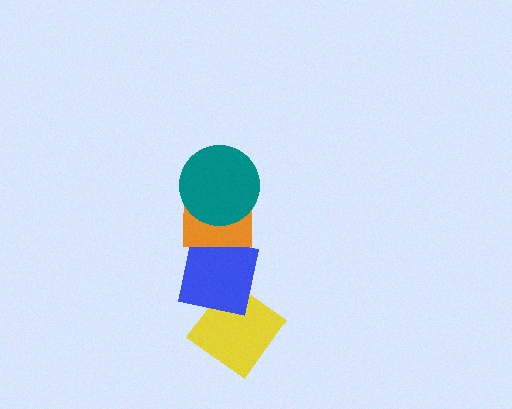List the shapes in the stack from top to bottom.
From top to bottom: the teal circle, the orange square, the blue square, the yellow diamond.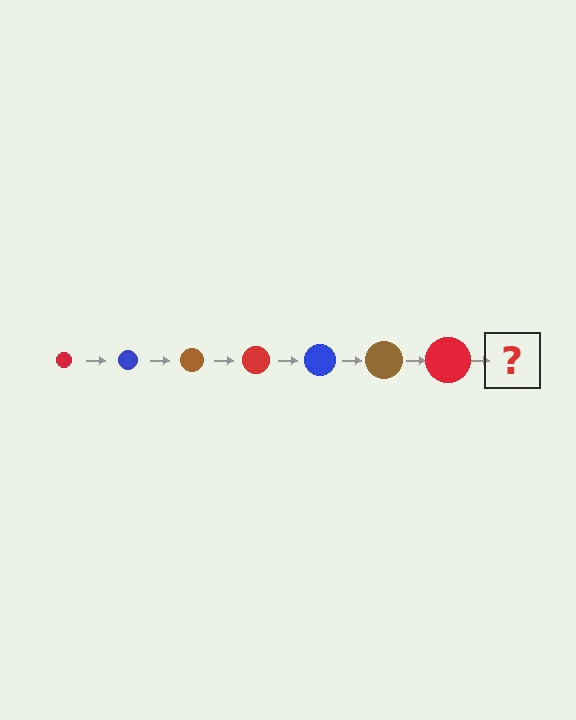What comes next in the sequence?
The next element should be a blue circle, larger than the previous one.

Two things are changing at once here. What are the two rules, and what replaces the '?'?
The two rules are that the circle grows larger each step and the color cycles through red, blue, and brown. The '?' should be a blue circle, larger than the previous one.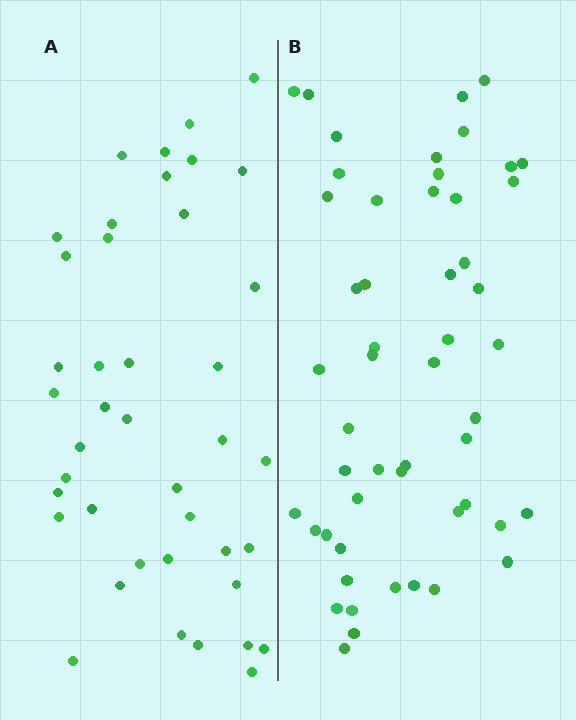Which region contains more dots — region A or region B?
Region B (the right region) has more dots.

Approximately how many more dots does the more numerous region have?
Region B has roughly 12 or so more dots than region A.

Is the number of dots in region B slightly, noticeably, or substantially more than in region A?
Region B has noticeably more, but not dramatically so. The ratio is roughly 1.3 to 1.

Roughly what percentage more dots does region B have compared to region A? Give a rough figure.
About 25% more.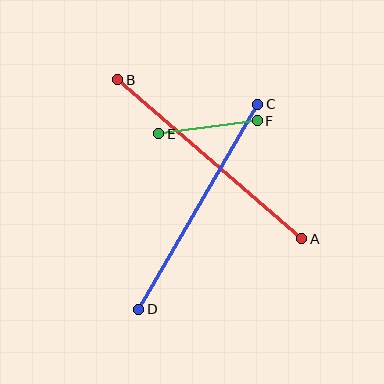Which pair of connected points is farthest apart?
Points A and B are farthest apart.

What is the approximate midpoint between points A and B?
The midpoint is at approximately (210, 159) pixels.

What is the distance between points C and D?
The distance is approximately 237 pixels.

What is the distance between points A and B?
The distance is approximately 243 pixels.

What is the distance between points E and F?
The distance is approximately 99 pixels.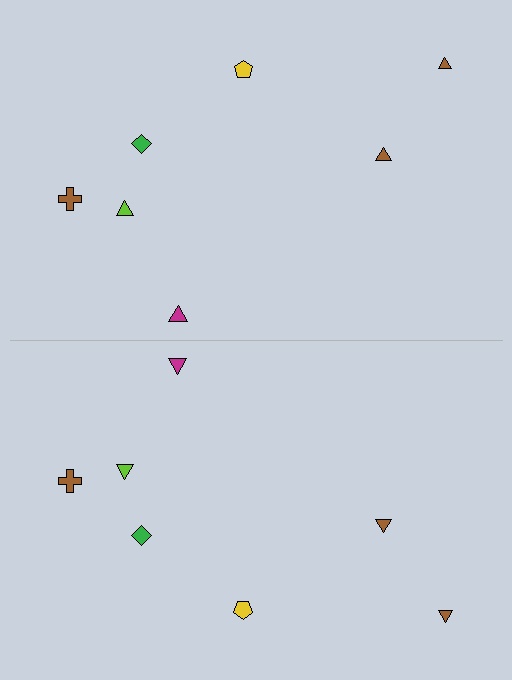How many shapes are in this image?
There are 14 shapes in this image.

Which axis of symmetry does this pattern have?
The pattern has a horizontal axis of symmetry running through the center of the image.